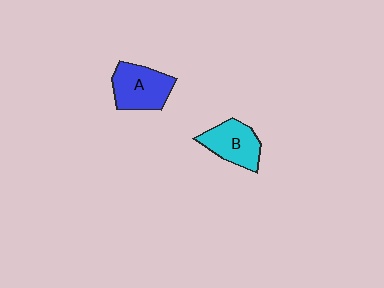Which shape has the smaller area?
Shape B (cyan).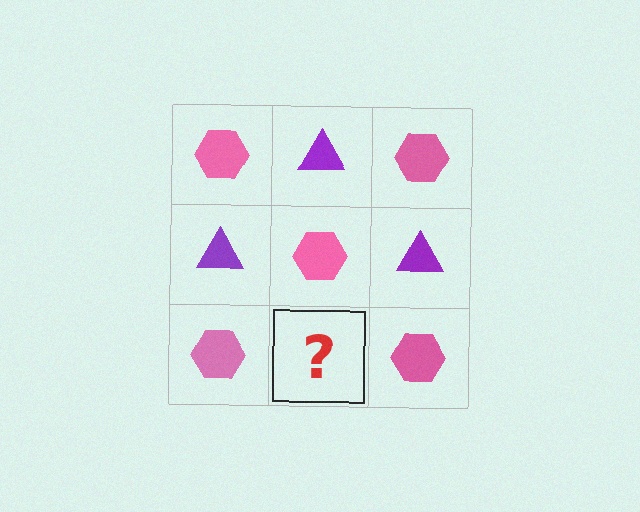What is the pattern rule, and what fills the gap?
The rule is that it alternates pink hexagon and purple triangle in a checkerboard pattern. The gap should be filled with a purple triangle.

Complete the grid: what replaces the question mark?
The question mark should be replaced with a purple triangle.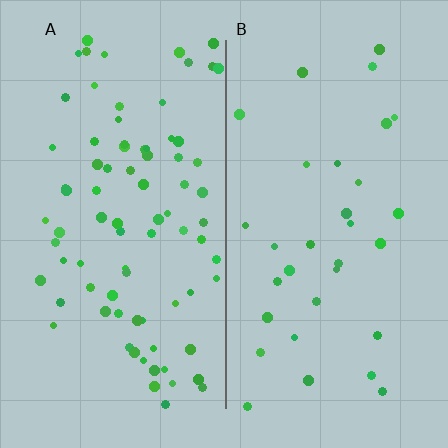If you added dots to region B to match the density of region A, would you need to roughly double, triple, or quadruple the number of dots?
Approximately triple.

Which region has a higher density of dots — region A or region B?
A (the left).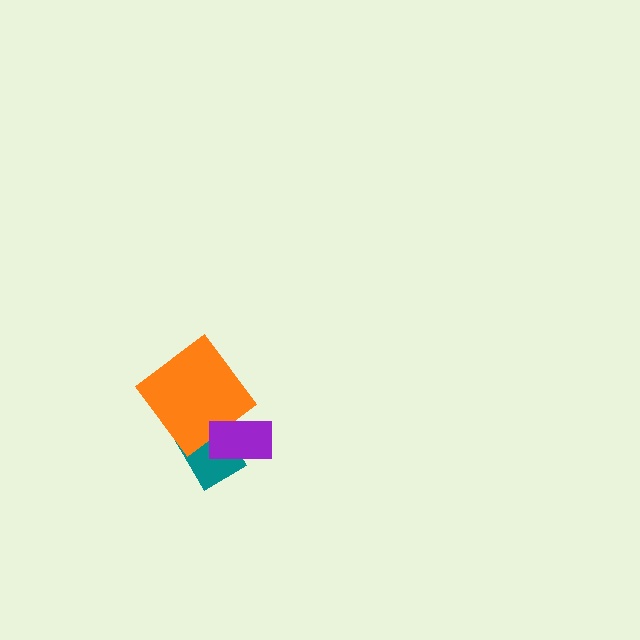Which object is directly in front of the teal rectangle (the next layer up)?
The orange diamond is directly in front of the teal rectangle.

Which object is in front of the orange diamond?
The purple rectangle is in front of the orange diamond.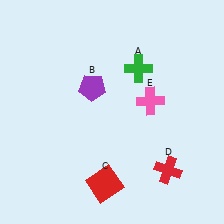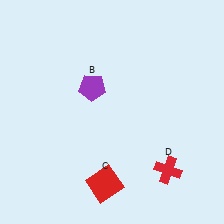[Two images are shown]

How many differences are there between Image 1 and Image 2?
There are 2 differences between the two images.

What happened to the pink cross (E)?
The pink cross (E) was removed in Image 2. It was in the top-right area of Image 1.